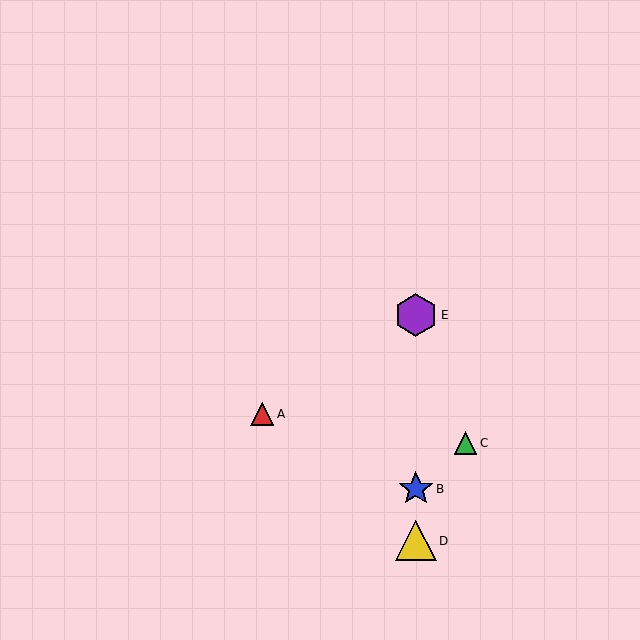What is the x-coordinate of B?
Object B is at x≈416.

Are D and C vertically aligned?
No, D is at x≈416 and C is at x≈466.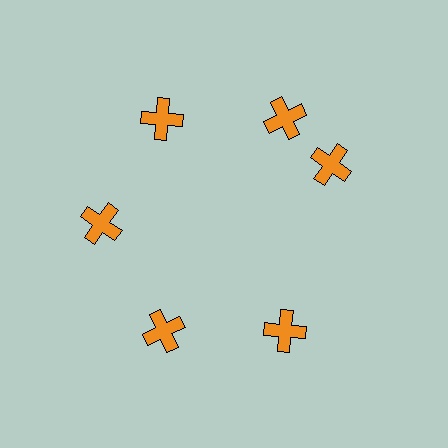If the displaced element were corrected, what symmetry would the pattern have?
It would have 6-fold rotational symmetry — the pattern would map onto itself every 60 degrees.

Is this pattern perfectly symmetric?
No. The 6 orange crosses are arranged in a ring, but one element near the 3 o'clock position is rotated out of alignment along the ring, breaking the 6-fold rotational symmetry.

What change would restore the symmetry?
The symmetry would be restored by rotating it back into even spacing with its neighbors so that all 6 crosses sit at equal angles and equal distance from the center.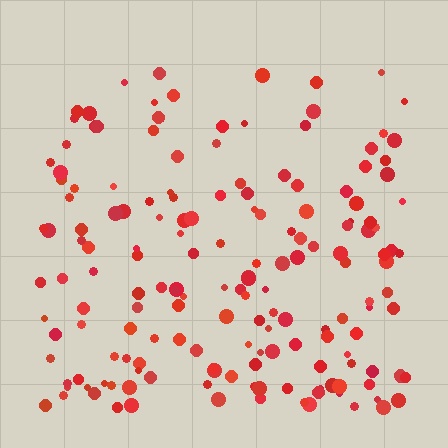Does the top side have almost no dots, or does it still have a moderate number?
Still a moderate number, just noticeably fewer than the bottom.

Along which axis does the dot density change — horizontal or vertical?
Vertical.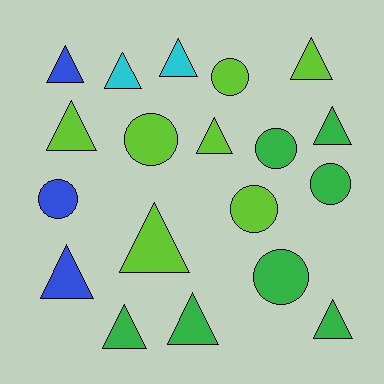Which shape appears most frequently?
Triangle, with 12 objects.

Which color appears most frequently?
Green, with 7 objects.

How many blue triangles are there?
There are 2 blue triangles.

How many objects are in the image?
There are 19 objects.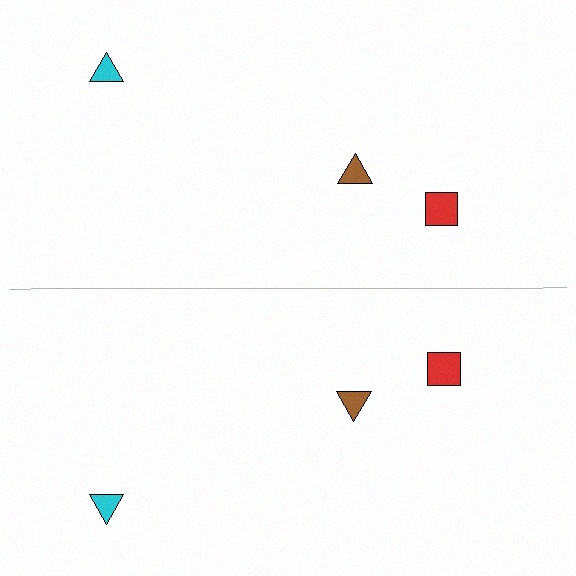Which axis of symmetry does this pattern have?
The pattern has a horizontal axis of symmetry running through the center of the image.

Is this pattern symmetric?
Yes, this pattern has bilateral (reflection) symmetry.